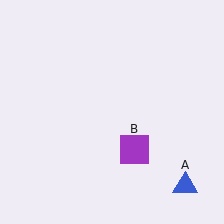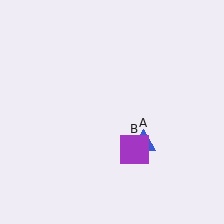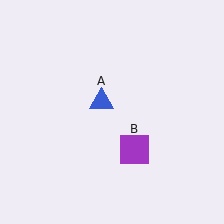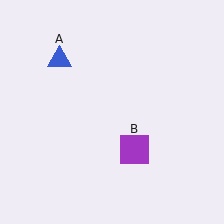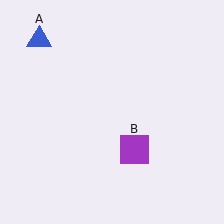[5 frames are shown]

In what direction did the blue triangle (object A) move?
The blue triangle (object A) moved up and to the left.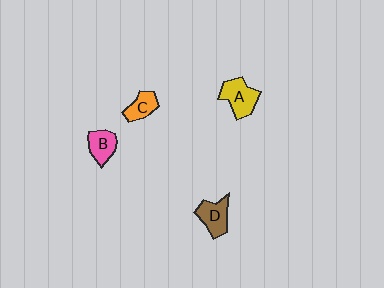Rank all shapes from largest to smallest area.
From largest to smallest: A (yellow), D (brown), B (pink), C (orange).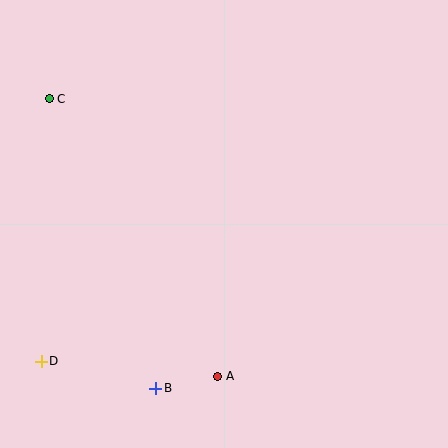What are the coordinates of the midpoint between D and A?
The midpoint between D and A is at (129, 369).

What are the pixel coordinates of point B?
Point B is at (156, 388).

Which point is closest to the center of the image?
Point A at (218, 376) is closest to the center.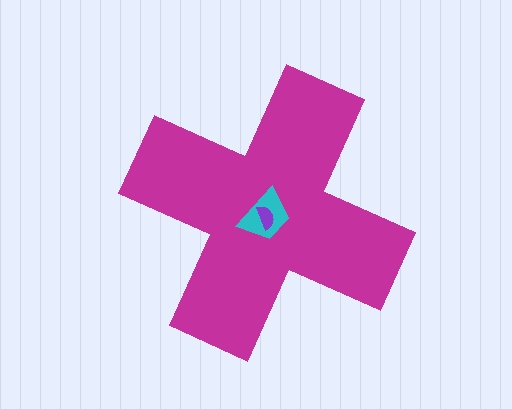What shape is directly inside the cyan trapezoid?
The purple semicircle.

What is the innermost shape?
The purple semicircle.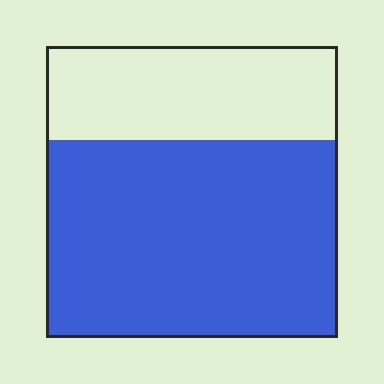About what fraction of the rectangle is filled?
About two thirds (2/3).